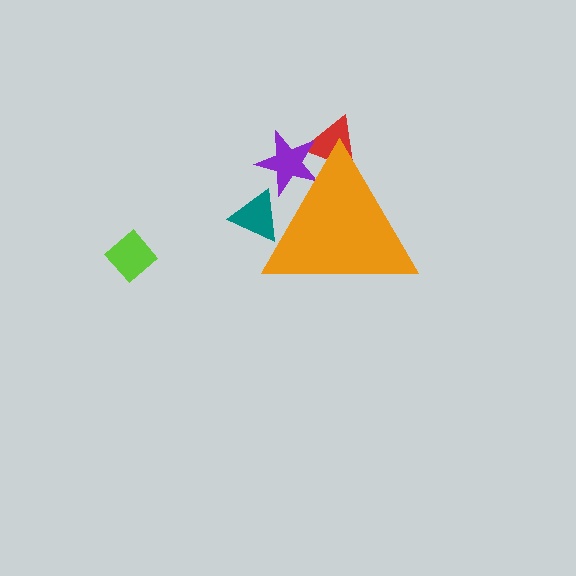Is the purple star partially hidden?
Yes, the purple star is partially hidden behind the orange triangle.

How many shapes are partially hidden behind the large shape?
3 shapes are partially hidden.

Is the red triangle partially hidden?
Yes, the red triangle is partially hidden behind the orange triangle.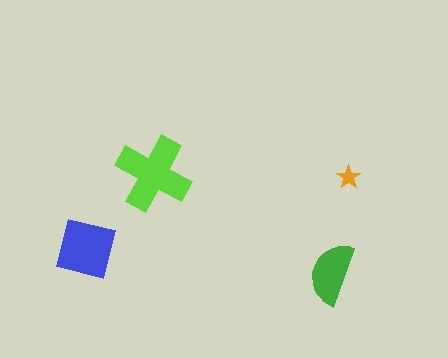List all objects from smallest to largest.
The orange star, the green semicircle, the blue square, the lime cross.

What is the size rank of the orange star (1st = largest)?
4th.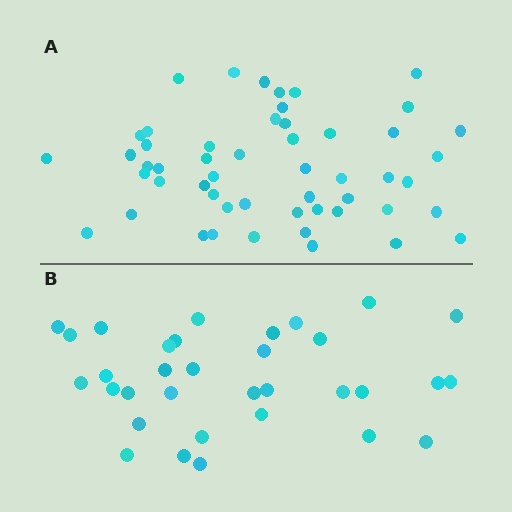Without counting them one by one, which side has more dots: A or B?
Region A (the top region) has more dots.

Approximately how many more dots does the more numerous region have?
Region A has approximately 20 more dots than region B.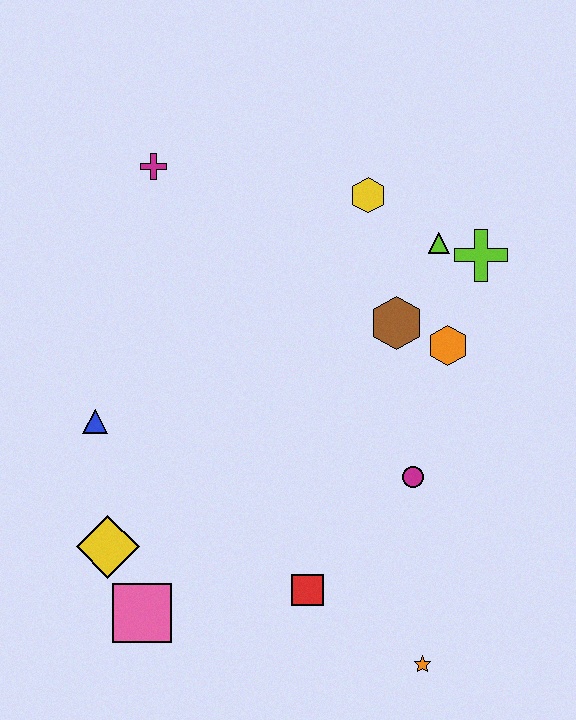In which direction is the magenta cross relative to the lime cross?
The magenta cross is to the left of the lime cross.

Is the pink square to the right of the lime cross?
No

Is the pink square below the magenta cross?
Yes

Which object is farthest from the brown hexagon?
The pink square is farthest from the brown hexagon.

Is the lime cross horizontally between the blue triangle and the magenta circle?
No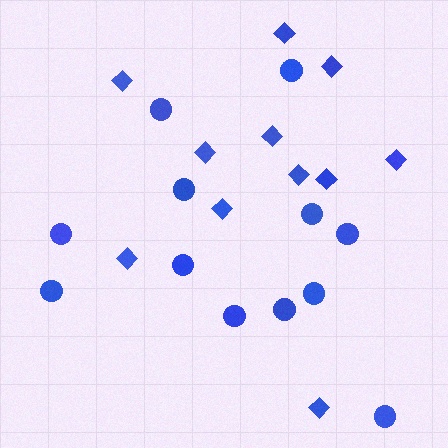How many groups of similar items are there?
There are 2 groups: one group of diamonds (11) and one group of circles (12).